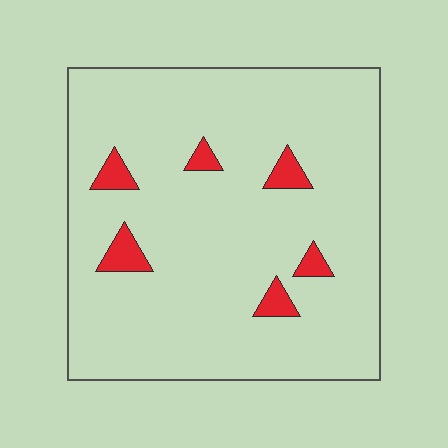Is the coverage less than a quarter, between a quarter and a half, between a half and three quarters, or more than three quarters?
Less than a quarter.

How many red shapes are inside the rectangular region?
6.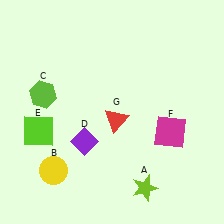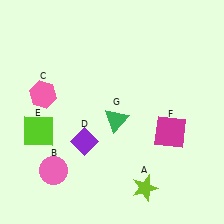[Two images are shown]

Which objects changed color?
B changed from yellow to pink. C changed from lime to pink. G changed from red to green.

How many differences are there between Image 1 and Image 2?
There are 3 differences between the two images.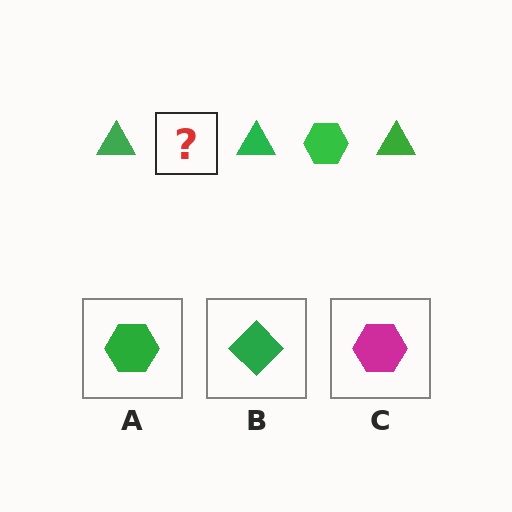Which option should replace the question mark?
Option A.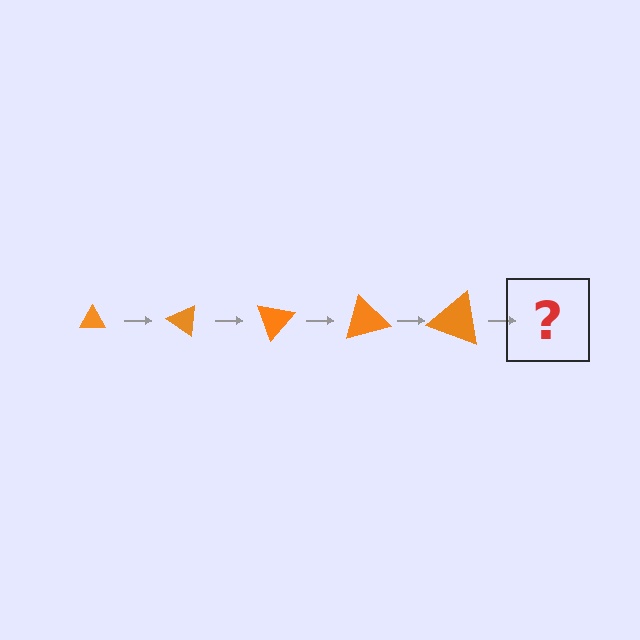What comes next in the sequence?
The next element should be a triangle, larger than the previous one and rotated 175 degrees from the start.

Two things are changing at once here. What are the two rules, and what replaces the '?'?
The two rules are that the triangle grows larger each step and it rotates 35 degrees each step. The '?' should be a triangle, larger than the previous one and rotated 175 degrees from the start.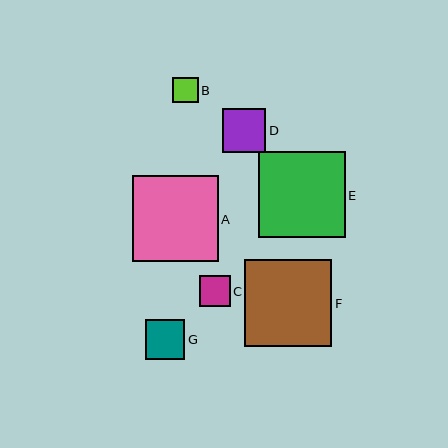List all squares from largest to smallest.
From largest to smallest: F, E, A, D, G, C, B.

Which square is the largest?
Square F is the largest with a size of approximately 87 pixels.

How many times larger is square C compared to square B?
Square C is approximately 1.2 times the size of square B.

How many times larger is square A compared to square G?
Square A is approximately 2.2 times the size of square G.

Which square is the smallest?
Square B is the smallest with a size of approximately 25 pixels.